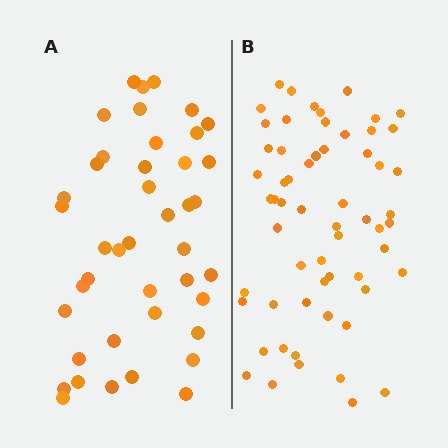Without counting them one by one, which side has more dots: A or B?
Region B (the right region) has more dots.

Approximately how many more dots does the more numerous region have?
Region B has approximately 20 more dots than region A.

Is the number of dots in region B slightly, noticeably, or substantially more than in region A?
Region B has noticeably more, but not dramatically so. The ratio is roughly 1.4 to 1.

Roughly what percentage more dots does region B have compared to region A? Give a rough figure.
About 45% more.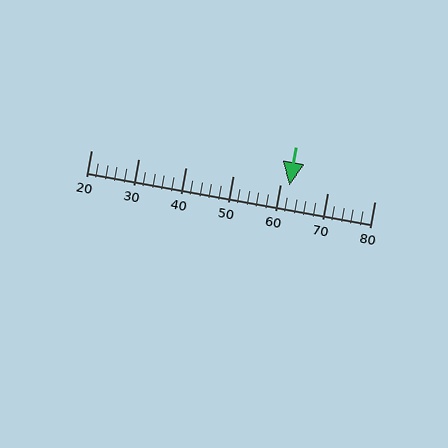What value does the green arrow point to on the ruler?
The green arrow points to approximately 62.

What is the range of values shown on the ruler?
The ruler shows values from 20 to 80.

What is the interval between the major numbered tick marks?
The major tick marks are spaced 10 units apart.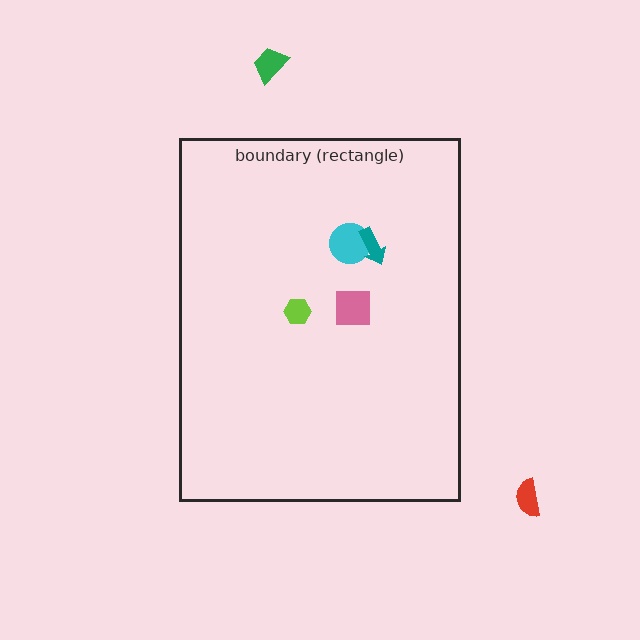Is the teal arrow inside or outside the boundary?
Inside.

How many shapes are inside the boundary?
4 inside, 2 outside.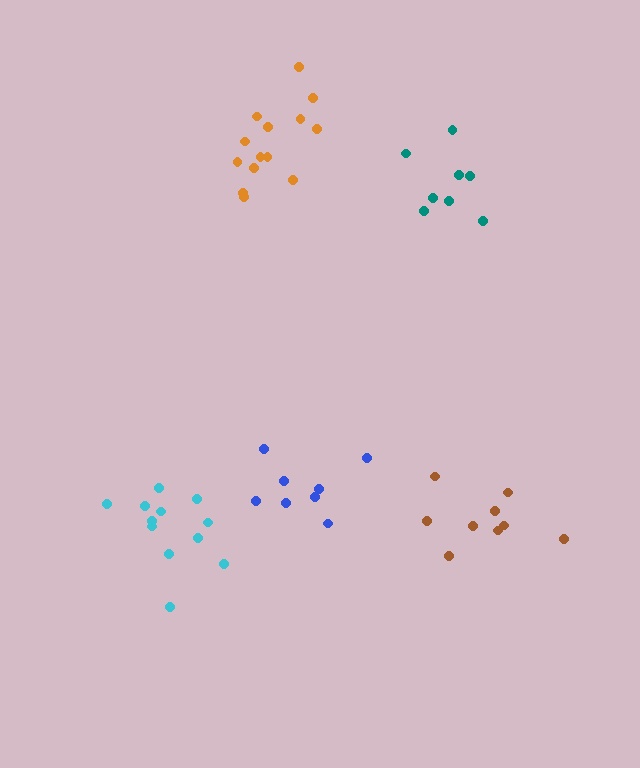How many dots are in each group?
Group 1: 9 dots, Group 2: 12 dots, Group 3: 8 dots, Group 4: 8 dots, Group 5: 14 dots (51 total).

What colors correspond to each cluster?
The clusters are colored: brown, cyan, teal, blue, orange.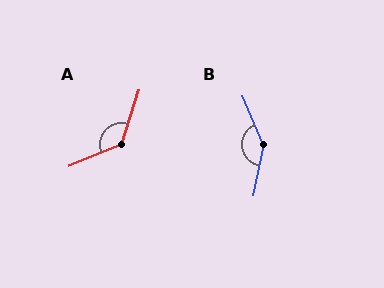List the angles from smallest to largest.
A (130°), B (146°).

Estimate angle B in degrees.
Approximately 146 degrees.